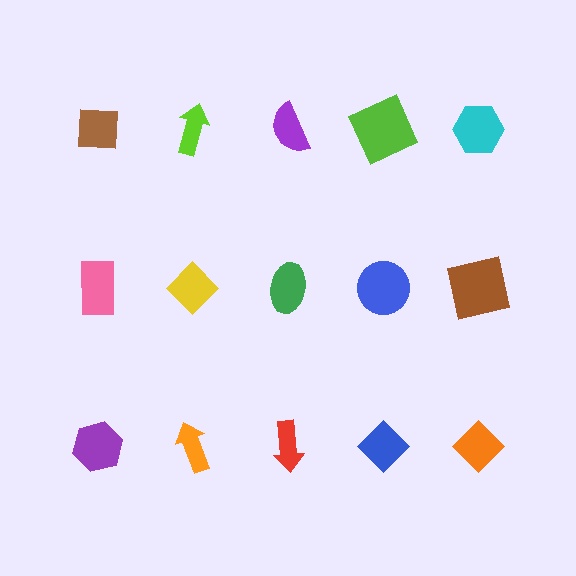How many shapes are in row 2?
5 shapes.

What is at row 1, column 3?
A purple semicircle.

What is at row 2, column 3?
A green ellipse.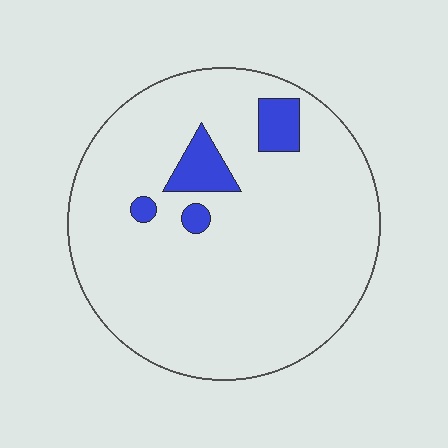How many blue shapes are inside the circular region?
4.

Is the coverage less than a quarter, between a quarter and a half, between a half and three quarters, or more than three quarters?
Less than a quarter.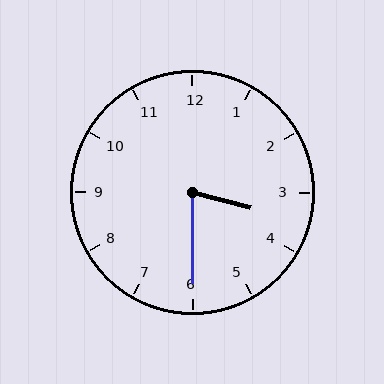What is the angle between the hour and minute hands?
Approximately 75 degrees.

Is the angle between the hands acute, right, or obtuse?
It is acute.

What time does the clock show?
3:30.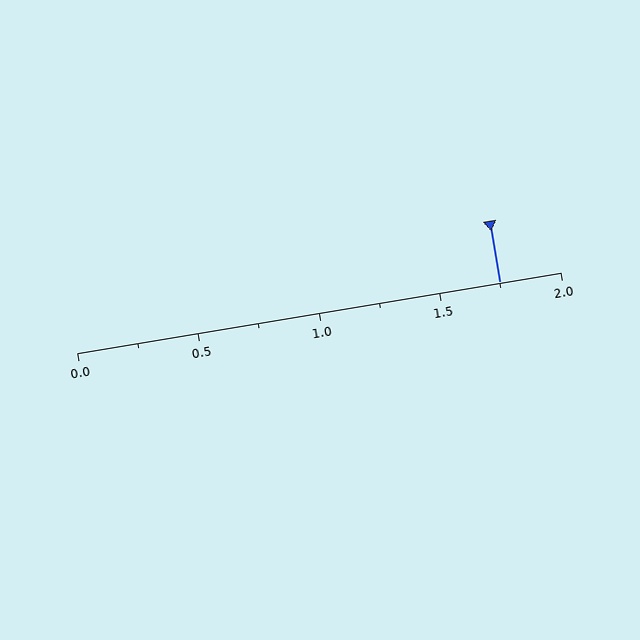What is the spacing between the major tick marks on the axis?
The major ticks are spaced 0.5 apart.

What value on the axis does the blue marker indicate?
The marker indicates approximately 1.75.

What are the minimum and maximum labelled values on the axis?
The axis runs from 0.0 to 2.0.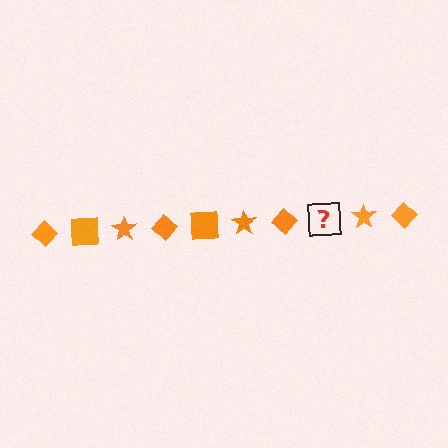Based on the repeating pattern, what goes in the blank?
The blank should be an orange square.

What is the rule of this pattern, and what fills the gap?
The rule is that the pattern cycles through diamond, square, star shapes in orange. The gap should be filled with an orange square.